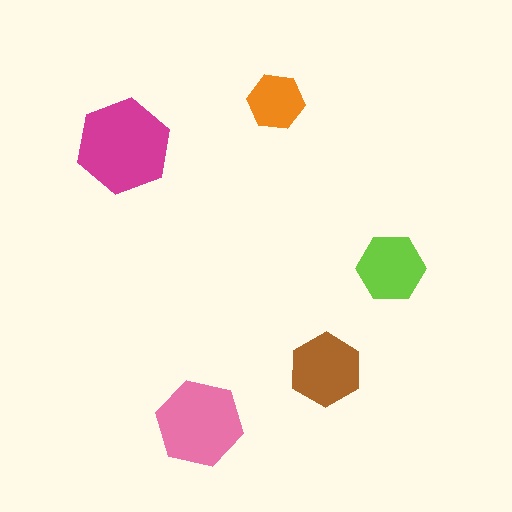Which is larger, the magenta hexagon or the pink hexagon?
The magenta one.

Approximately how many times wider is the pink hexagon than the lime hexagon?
About 1.5 times wider.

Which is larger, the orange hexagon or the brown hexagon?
The brown one.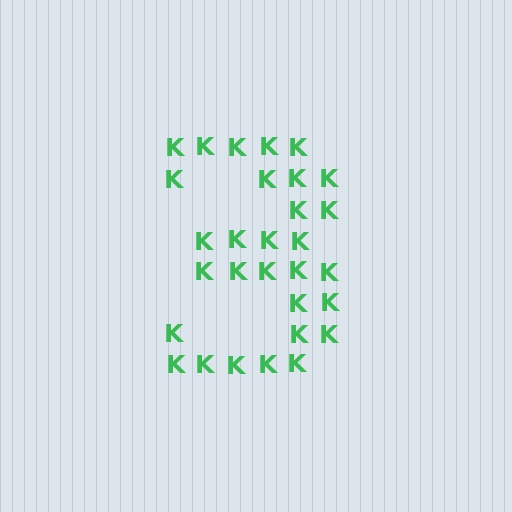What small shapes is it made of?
It is made of small letter K's.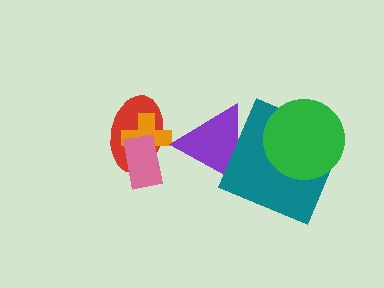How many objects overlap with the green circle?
1 object overlaps with the green circle.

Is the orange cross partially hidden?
Yes, it is partially covered by another shape.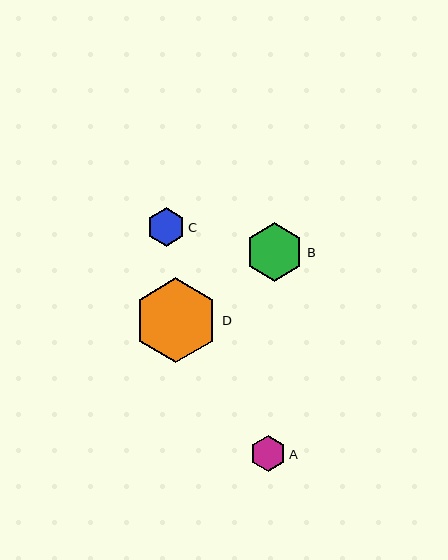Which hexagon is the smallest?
Hexagon A is the smallest with a size of approximately 36 pixels.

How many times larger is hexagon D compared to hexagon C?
Hexagon D is approximately 2.2 times the size of hexagon C.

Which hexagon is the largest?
Hexagon D is the largest with a size of approximately 85 pixels.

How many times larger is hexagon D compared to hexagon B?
Hexagon D is approximately 1.5 times the size of hexagon B.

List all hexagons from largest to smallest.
From largest to smallest: D, B, C, A.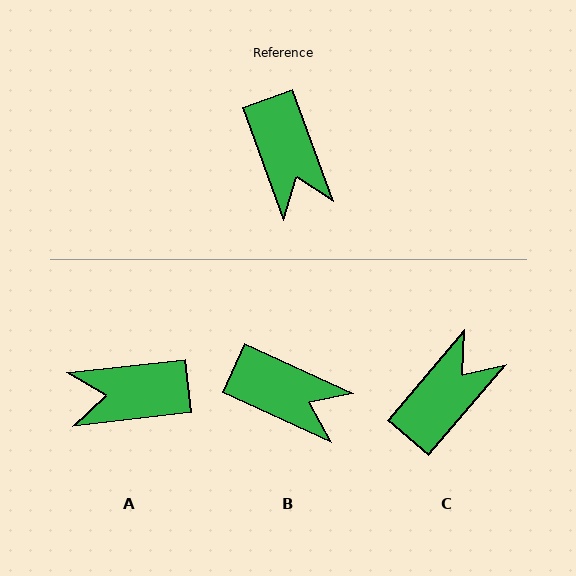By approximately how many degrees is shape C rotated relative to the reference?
Approximately 119 degrees counter-clockwise.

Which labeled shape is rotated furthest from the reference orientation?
C, about 119 degrees away.